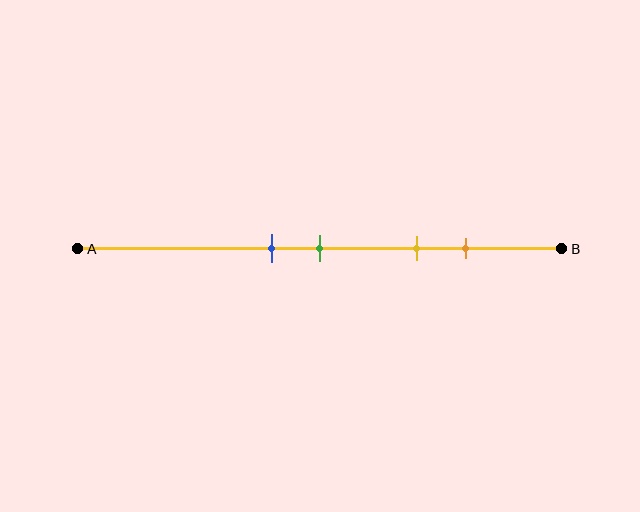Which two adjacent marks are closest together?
The blue and green marks are the closest adjacent pair.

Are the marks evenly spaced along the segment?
No, the marks are not evenly spaced.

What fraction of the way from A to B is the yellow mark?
The yellow mark is approximately 70% (0.7) of the way from A to B.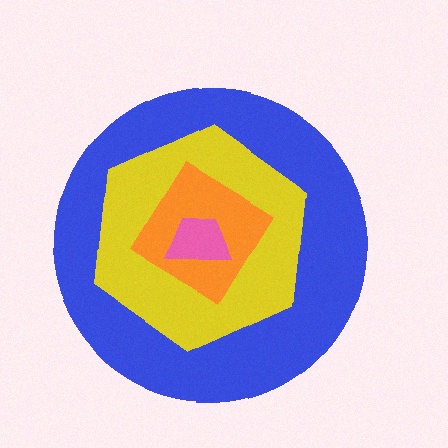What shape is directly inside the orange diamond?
The pink trapezoid.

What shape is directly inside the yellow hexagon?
The orange diamond.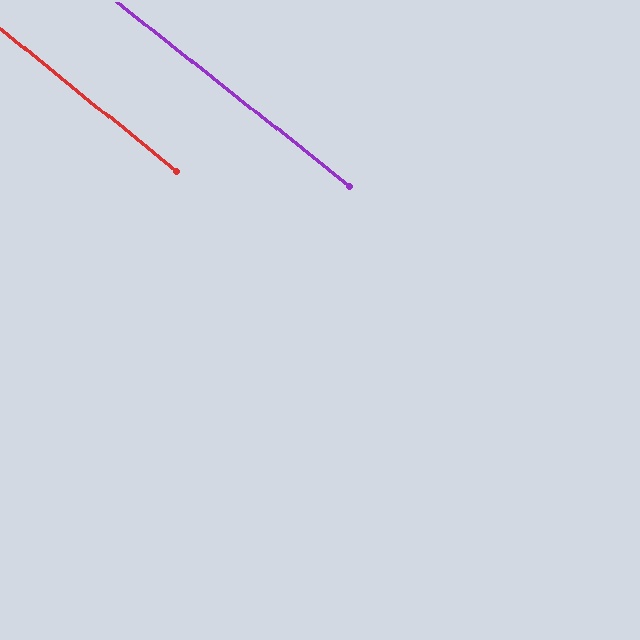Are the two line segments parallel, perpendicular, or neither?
Parallel — their directions differ by only 0.3°.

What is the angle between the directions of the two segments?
Approximately 0 degrees.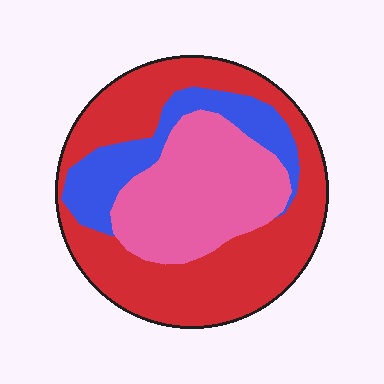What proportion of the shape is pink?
Pink covers about 30% of the shape.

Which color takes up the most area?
Red, at roughly 50%.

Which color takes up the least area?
Blue, at roughly 15%.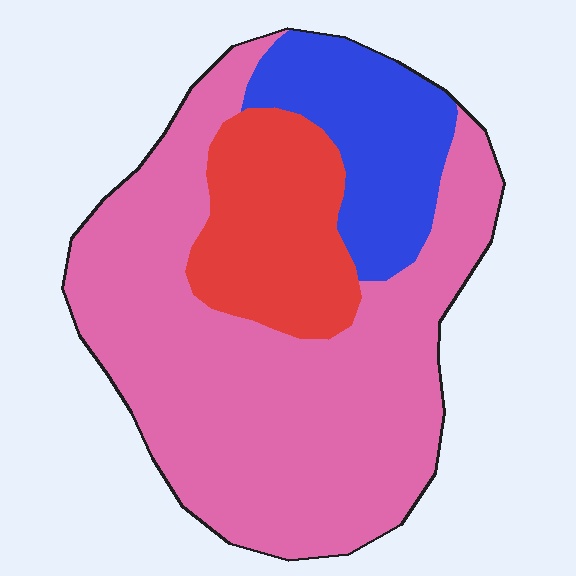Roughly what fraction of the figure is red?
Red takes up about one fifth (1/5) of the figure.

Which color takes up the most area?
Pink, at roughly 65%.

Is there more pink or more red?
Pink.